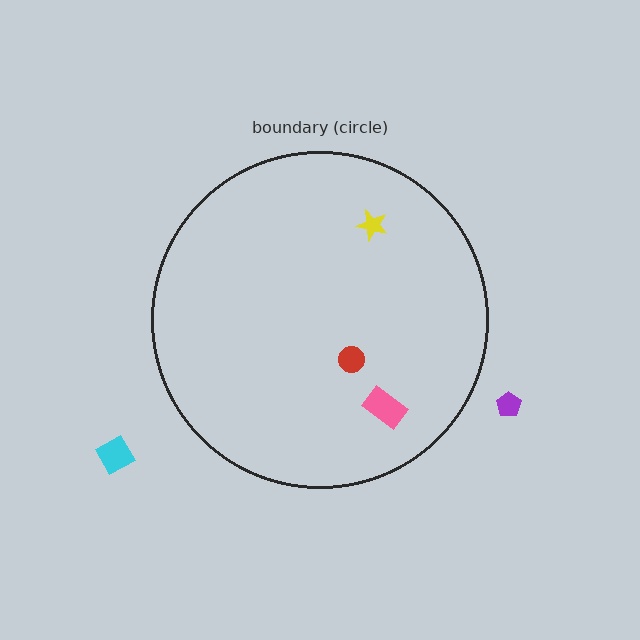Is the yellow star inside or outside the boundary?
Inside.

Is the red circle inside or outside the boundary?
Inside.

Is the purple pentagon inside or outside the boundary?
Outside.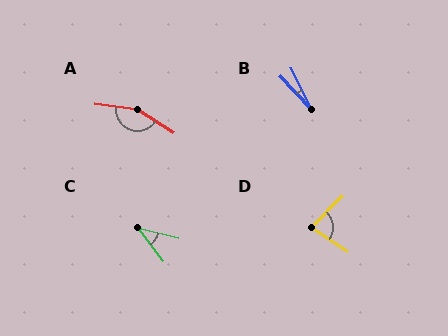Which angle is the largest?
A, at approximately 154 degrees.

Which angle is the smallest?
B, at approximately 17 degrees.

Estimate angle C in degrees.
Approximately 39 degrees.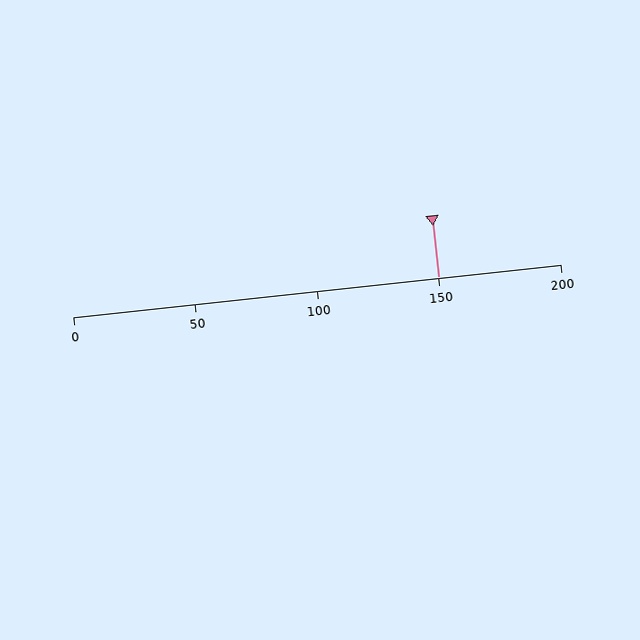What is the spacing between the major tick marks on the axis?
The major ticks are spaced 50 apart.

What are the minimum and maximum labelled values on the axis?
The axis runs from 0 to 200.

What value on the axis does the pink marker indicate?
The marker indicates approximately 150.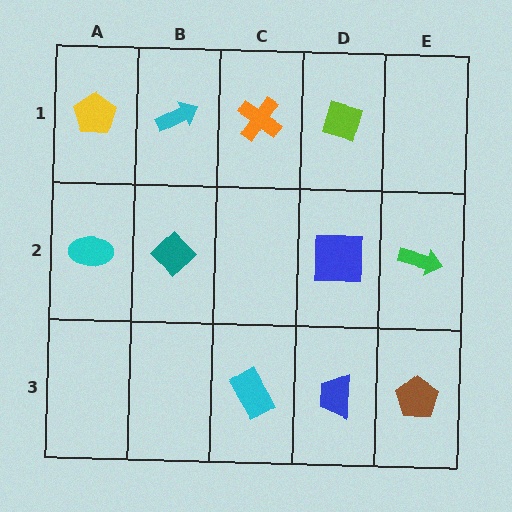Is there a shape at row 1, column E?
No, that cell is empty.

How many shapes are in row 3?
3 shapes.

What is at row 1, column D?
A lime diamond.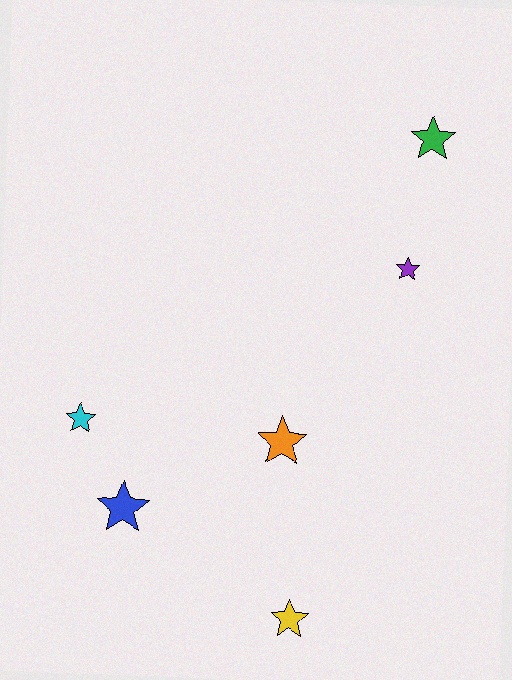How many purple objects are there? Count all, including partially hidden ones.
There is 1 purple object.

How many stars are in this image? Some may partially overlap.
There are 6 stars.